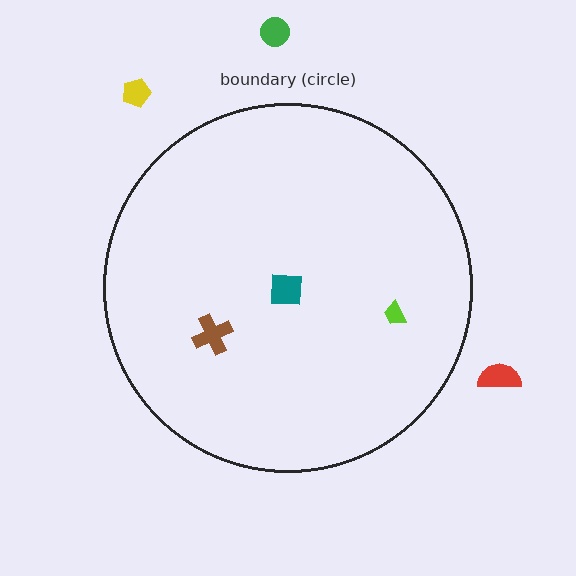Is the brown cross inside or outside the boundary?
Inside.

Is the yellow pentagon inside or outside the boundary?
Outside.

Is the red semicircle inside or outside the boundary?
Outside.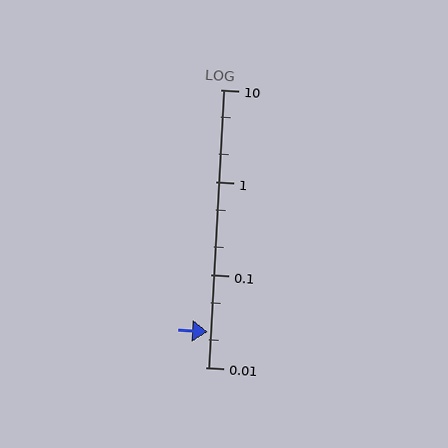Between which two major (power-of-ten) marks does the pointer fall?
The pointer is between 0.01 and 0.1.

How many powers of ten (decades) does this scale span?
The scale spans 3 decades, from 0.01 to 10.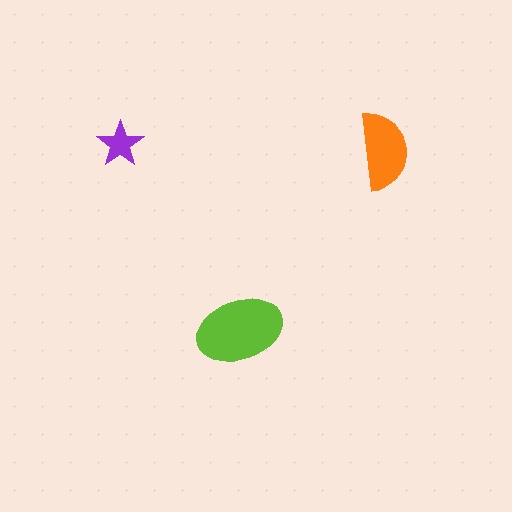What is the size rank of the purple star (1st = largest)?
3rd.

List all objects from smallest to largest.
The purple star, the orange semicircle, the lime ellipse.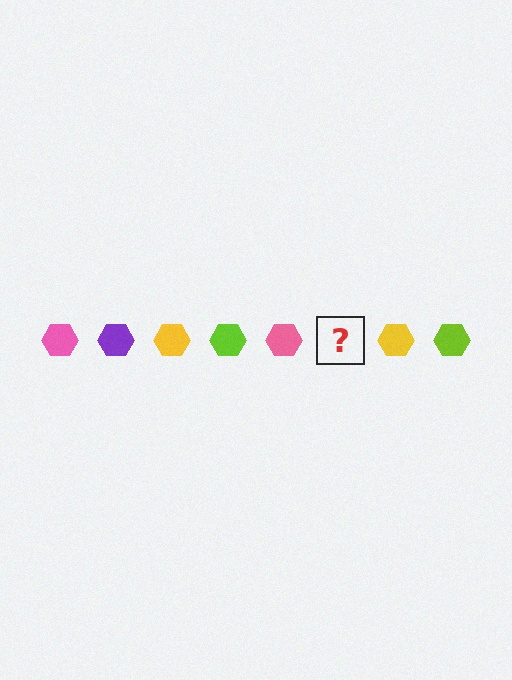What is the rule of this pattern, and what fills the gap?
The rule is that the pattern cycles through pink, purple, yellow, lime hexagons. The gap should be filled with a purple hexagon.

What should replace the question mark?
The question mark should be replaced with a purple hexagon.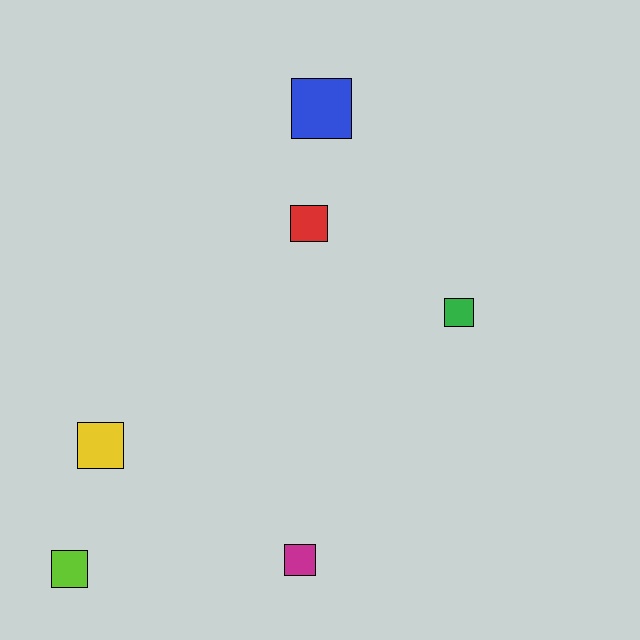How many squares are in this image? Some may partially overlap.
There are 6 squares.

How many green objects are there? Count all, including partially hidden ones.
There is 1 green object.